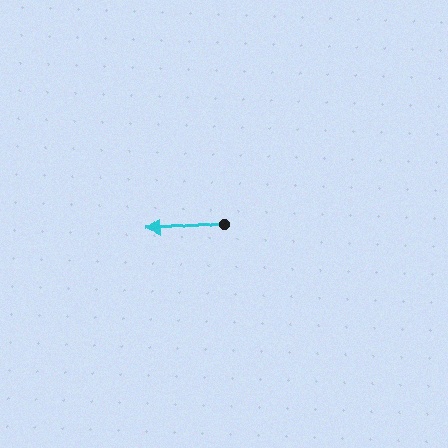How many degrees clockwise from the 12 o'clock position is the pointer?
Approximately 265 degrees.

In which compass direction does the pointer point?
West.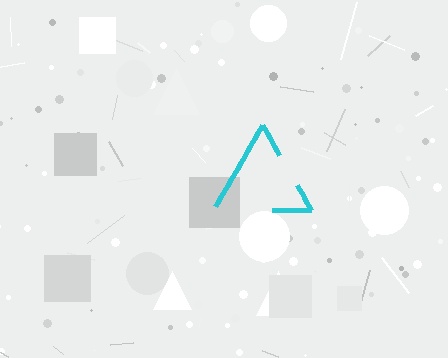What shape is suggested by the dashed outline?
The dashed outline suggests a triangle.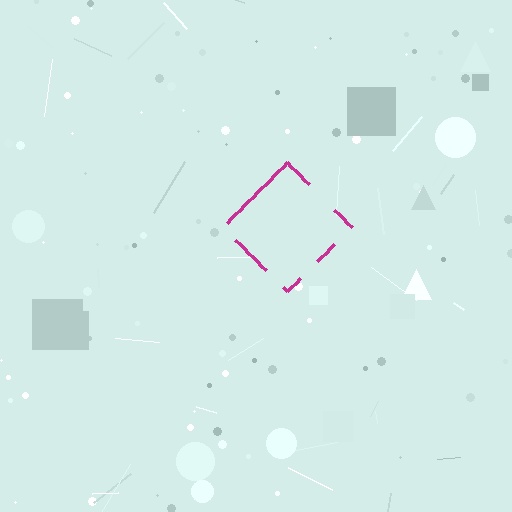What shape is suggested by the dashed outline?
The dashed outline suggests a diamond.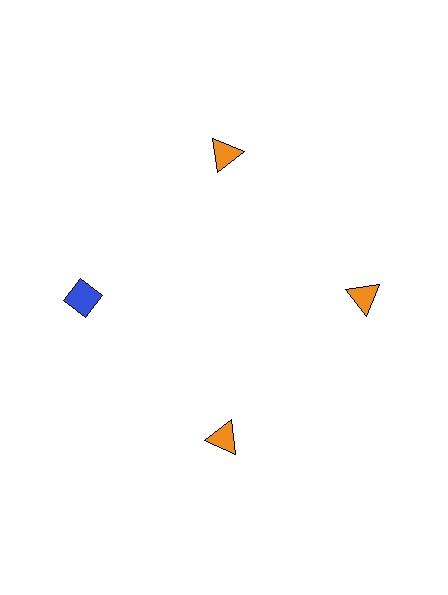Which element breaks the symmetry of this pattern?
The blue diamond at roughly the 9 o'clock position breaks the symmetry. All other shapes are orange triangles.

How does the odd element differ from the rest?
It differs in both color (blue instead of orange) and shape (diamond instead of triangle).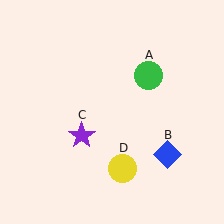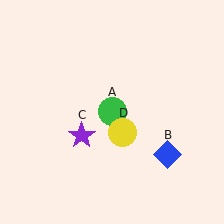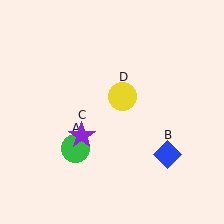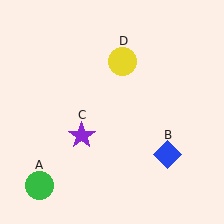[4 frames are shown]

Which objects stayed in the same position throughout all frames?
Blue diamond (object B) and purple star (object C) remained stationary.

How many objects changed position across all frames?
2 objects changed position: green circle (object A), yellow circle (object D).